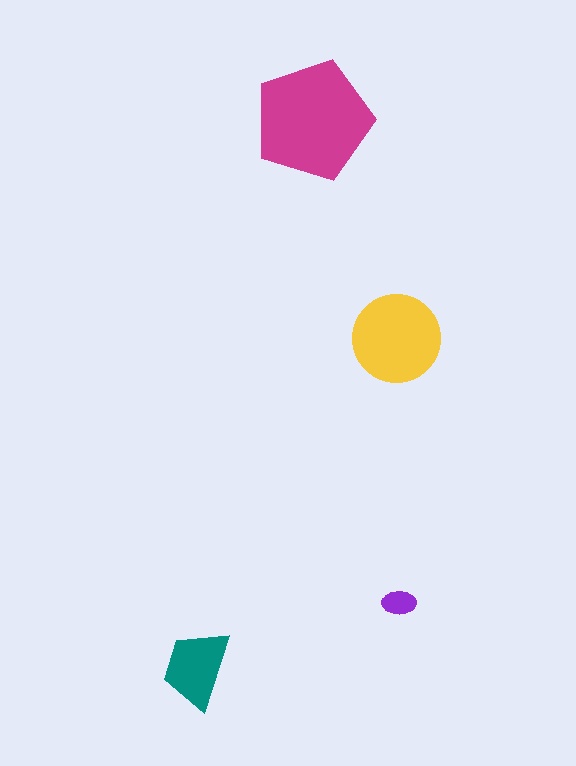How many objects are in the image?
There are 4 objects in the image.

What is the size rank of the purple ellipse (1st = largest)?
4th.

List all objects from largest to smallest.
The magenta pentagon, the yellow circle, the teal trapezoid, the purple ellipse.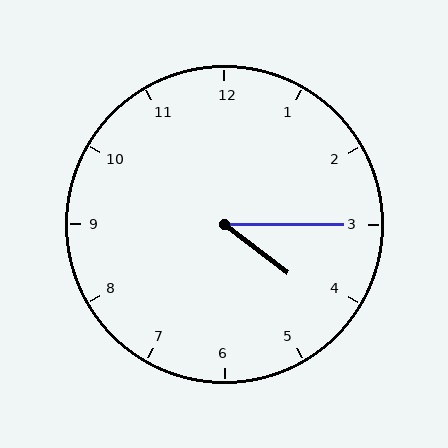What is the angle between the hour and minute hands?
Approximately 38 degrees.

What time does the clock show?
4:15.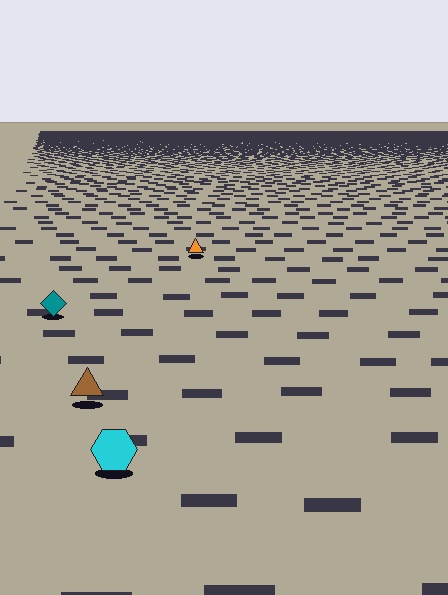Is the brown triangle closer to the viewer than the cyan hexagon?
No. The cyan hexagon is closer — you can tell from the texture gradient: the ground texture is coarser near it.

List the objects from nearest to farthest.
From nearest to farthest: the cyan hexagon, the brown triangle, the teal diamond, the orange triangle.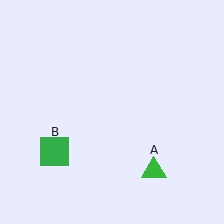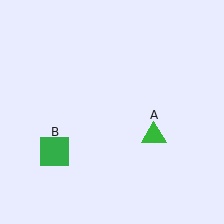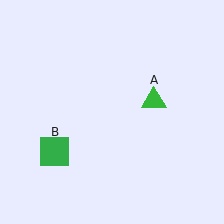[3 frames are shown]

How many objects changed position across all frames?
1 object changed position: green triangle (object A).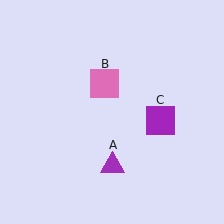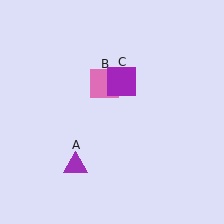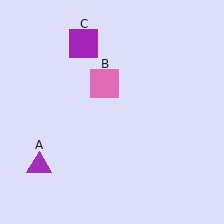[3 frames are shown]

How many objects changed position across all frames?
2 objects changed position: purple triangle (object A), purple square (object C).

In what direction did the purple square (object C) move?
The purple square (object C) moved up and to the left.